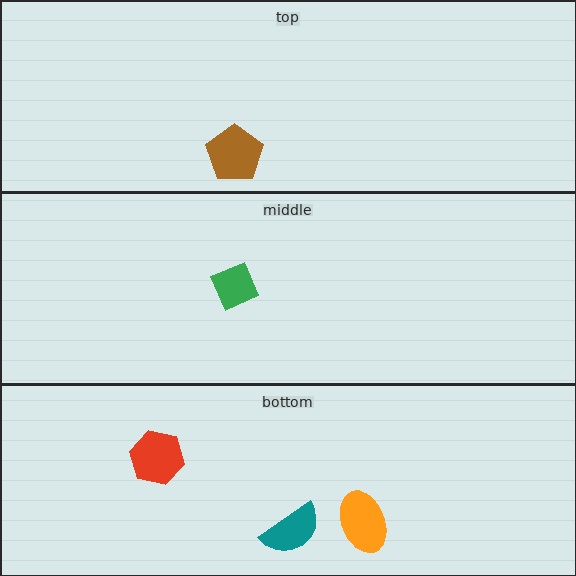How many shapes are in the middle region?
1.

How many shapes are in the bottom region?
3.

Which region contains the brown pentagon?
The top region.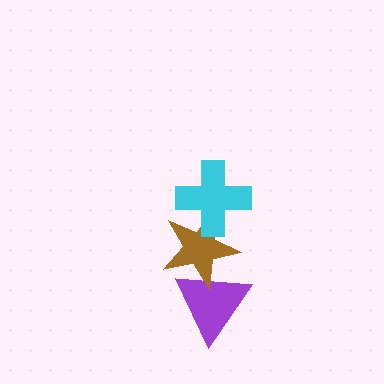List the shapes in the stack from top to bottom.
From top to bottom: the cyan cross, the brown star, the purple triangle.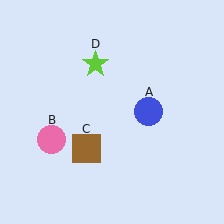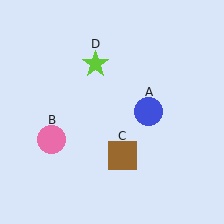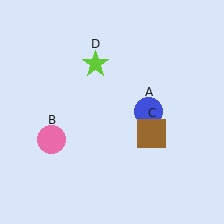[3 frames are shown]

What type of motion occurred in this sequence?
The brown square (object C) rotated counterclockwise around the center of the scene.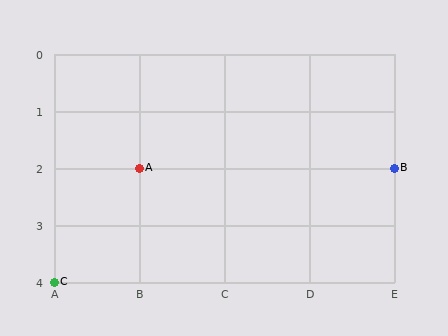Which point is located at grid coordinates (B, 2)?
Point A is at (B, 2).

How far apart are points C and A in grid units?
Points C and A are 1 column and 2 rows apart (about 2.2 grid units diagonally).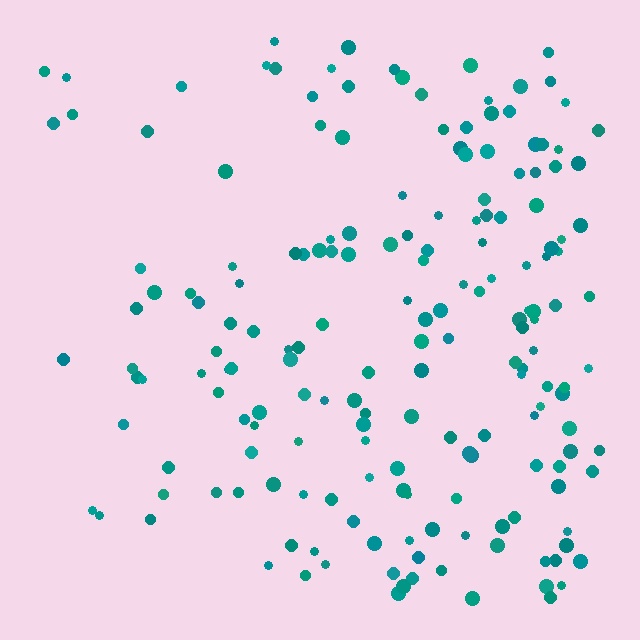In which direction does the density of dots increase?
From left to right, with the right side densest.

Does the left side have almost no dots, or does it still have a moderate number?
Still a moderate number, just noticeably fewer than the right.